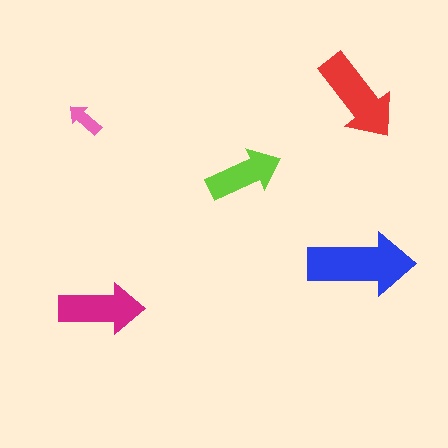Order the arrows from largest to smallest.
the blue one, the red one, the magenta one, the lime one, the pink one.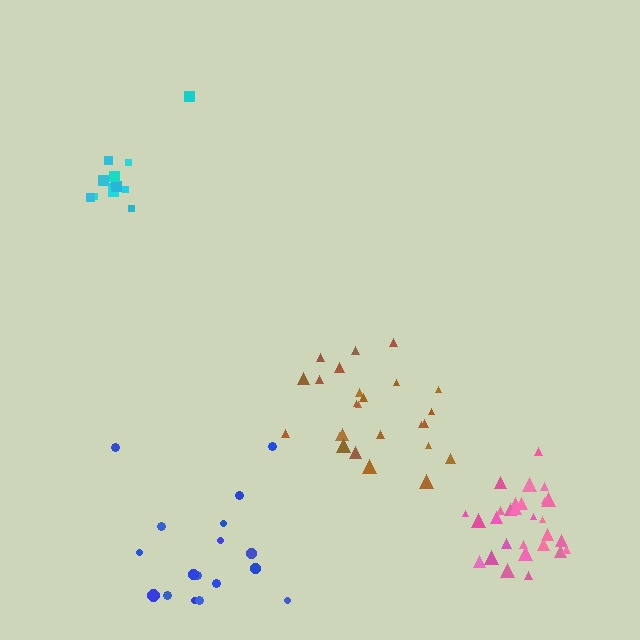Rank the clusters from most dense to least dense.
pink, cyan, brown, blue.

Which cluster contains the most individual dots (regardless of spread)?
Pink (28).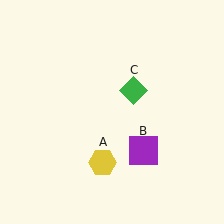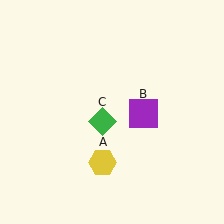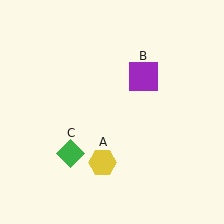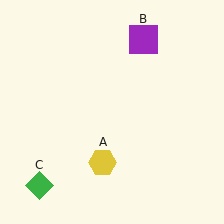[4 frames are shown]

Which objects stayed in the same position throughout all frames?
Yellow hexagon (object A) remained stationary.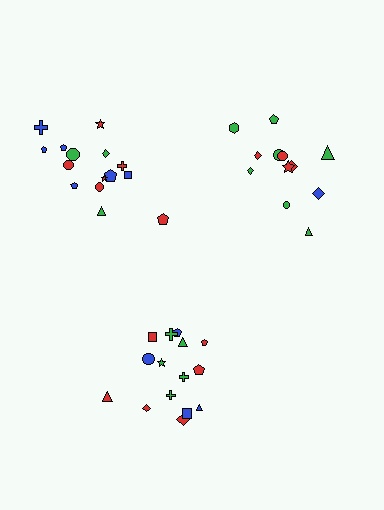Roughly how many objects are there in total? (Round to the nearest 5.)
Roughly 40 objects in total.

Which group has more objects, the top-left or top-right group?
The top-left group.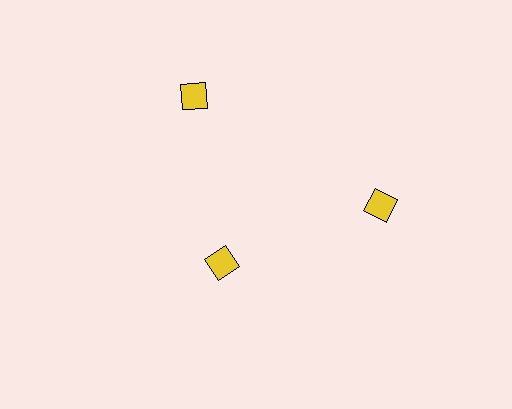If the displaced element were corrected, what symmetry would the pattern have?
It would have 3-fold rotational symmetry — the pattern would map onto itself every 120 degrees.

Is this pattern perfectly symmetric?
No. The 3 yellow diamonds are arranged in a ring, but one element near the 7 o'clock position is pulled inward toward the center, breaking the 3-fold rotational symmetry.